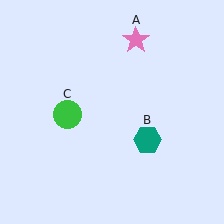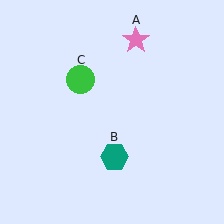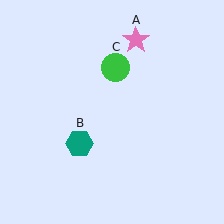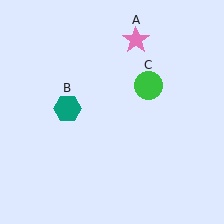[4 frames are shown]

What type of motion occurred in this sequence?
The teal hexagon (object B), green circle (object C) rotated clockwise around the center of the scene.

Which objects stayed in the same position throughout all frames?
Pink star (object A) remained stationary.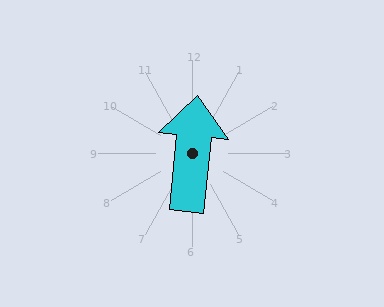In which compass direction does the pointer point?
North.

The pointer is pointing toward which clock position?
Roughly 12 o'clock.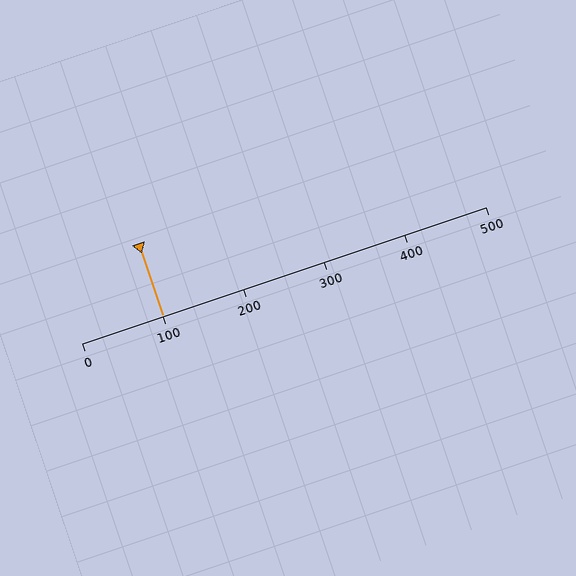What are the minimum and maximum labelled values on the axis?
The axis runs from 0 to 500.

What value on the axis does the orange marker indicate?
The marker indicates approximately 100.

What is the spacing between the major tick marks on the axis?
The major ticks are spaced 100 apart.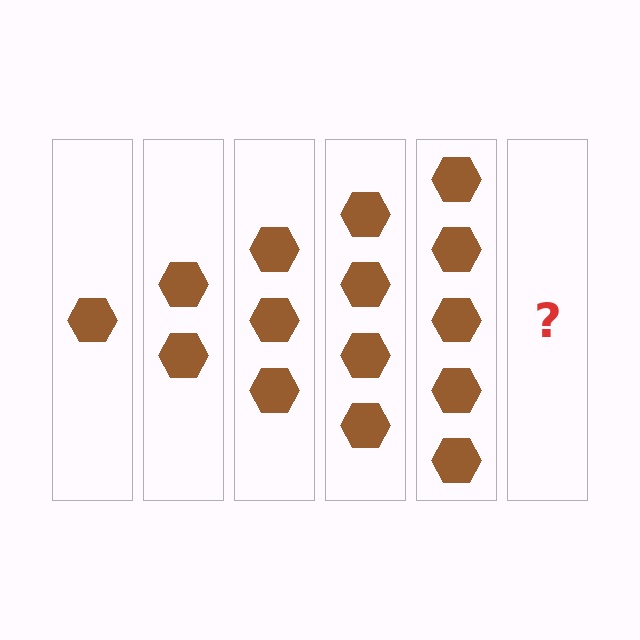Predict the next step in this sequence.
The next step is 6 hexagons.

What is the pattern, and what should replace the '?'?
The pattern is that each step adds one more hexagon. The '?' should be 6 hexagons.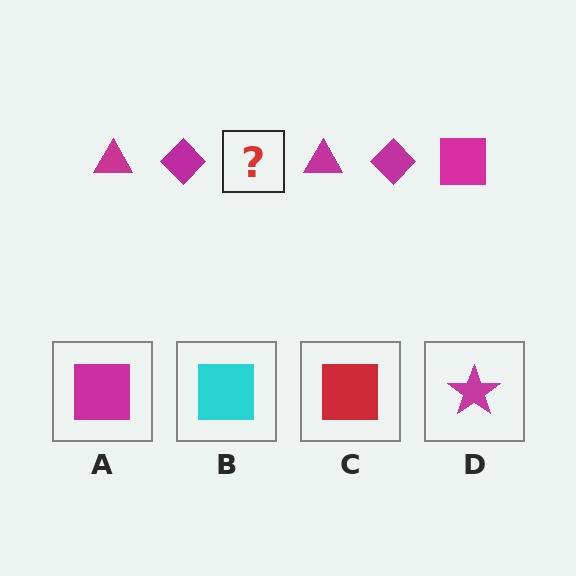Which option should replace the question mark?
Option A.